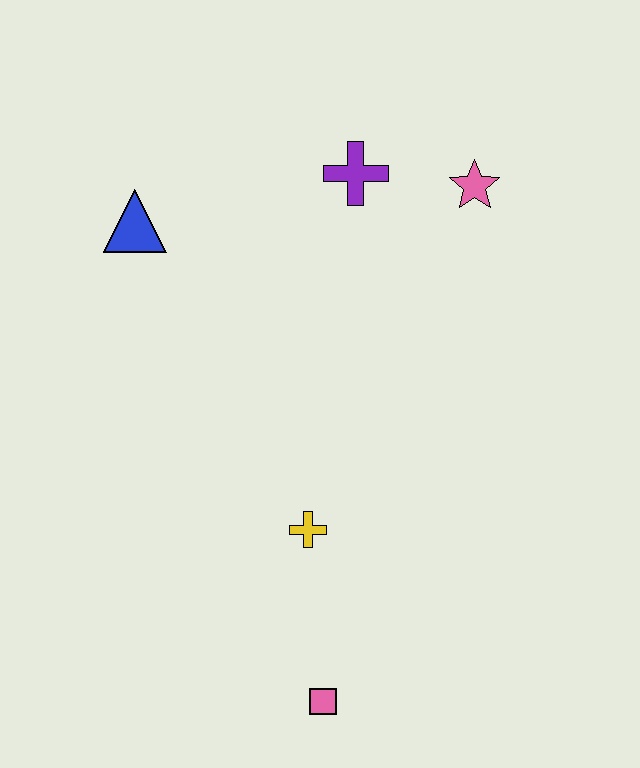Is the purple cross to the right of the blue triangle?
Yes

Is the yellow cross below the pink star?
Yes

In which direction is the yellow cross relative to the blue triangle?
The yellow cross is below the blue triangle.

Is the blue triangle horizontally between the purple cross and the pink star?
No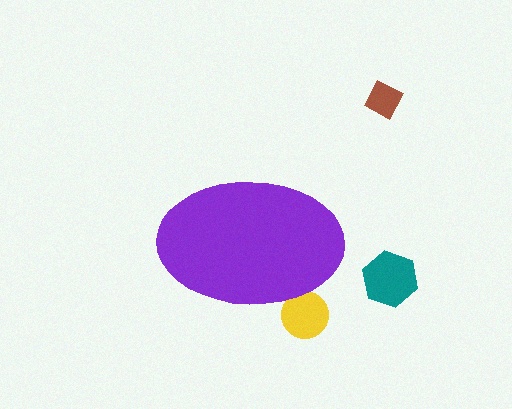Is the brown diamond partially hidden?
No, the brown diamond is fully visible.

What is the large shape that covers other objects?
A purple ellipse.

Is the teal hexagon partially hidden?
No, the teal hexagon is fully visible.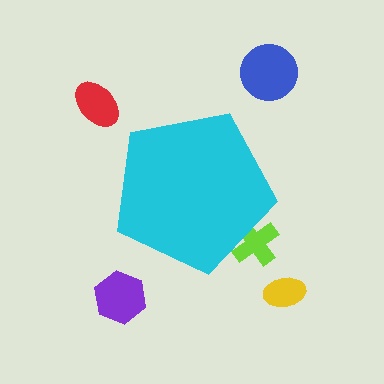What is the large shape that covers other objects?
A cyan pentagon.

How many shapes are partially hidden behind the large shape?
1 shape is partially hidden.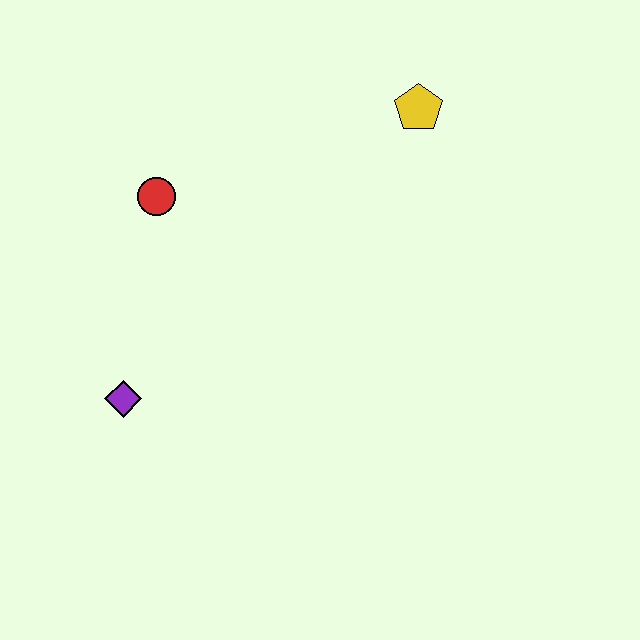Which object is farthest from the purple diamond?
The yellow pentagon is farthest from the purple diamond.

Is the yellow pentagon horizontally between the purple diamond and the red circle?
No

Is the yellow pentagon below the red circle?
No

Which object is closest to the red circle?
The purple diamond is closest to the red circle.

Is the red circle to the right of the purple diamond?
Yes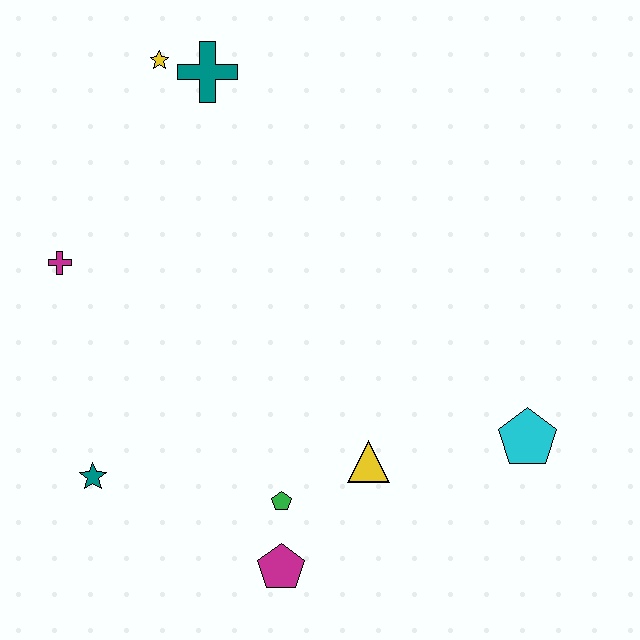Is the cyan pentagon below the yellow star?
Yes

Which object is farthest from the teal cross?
The magenta pentagon is farthest from the teal cross.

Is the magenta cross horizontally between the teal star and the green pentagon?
No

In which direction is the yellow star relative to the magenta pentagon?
The yellow star is above the magenta pentagon.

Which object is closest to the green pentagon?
The magenta pentagon is closest to the green pentagon.